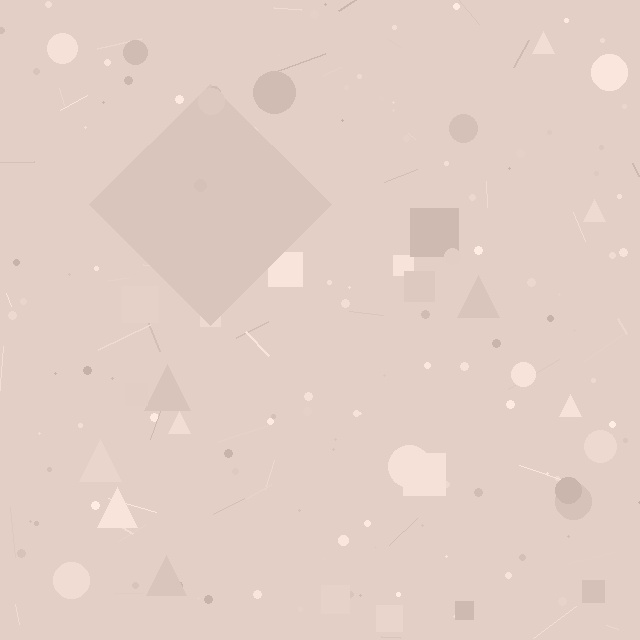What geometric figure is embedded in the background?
A diamond is embedded in the background.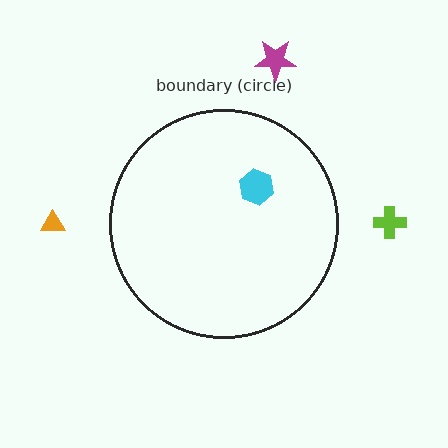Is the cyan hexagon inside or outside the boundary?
Inside.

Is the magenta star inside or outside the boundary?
Outside.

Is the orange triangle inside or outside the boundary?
Outside.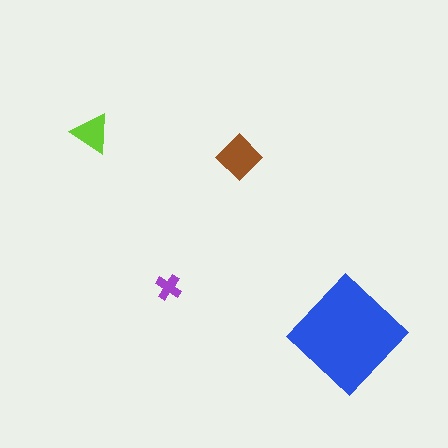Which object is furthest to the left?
The lime triangle is leftmost.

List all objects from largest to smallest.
The blue diamond, the brown diamond, the lime triangle, the purple cross.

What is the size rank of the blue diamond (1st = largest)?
1st.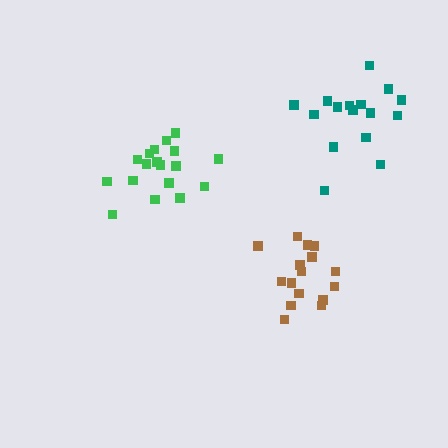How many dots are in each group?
Group 1: 16 dots, Group 2: 16 dots, Group 3: 18 dots (50 total).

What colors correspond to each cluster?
The clusters are colored: brown, teal, green.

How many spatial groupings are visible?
There are 3 spatial groupings.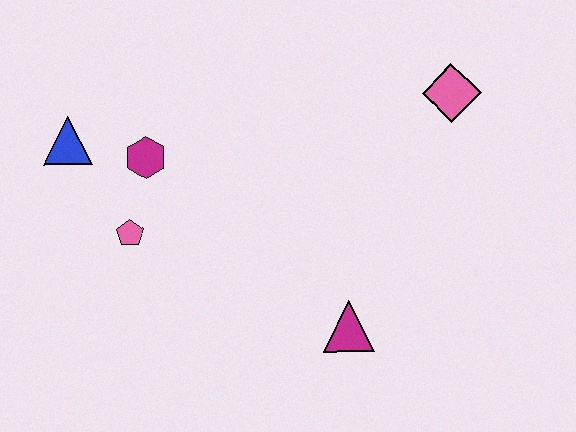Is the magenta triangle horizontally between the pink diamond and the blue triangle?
Yes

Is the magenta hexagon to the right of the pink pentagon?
Yes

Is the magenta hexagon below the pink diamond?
Yes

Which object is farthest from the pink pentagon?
The pink diamond is farthest from the pink pentagon.